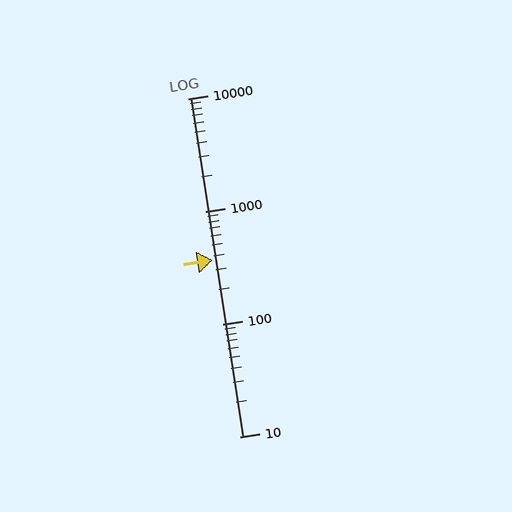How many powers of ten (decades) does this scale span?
The scale spans 3 decades, from 10 to 10000.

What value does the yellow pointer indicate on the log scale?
The pointer indicates approximately 370.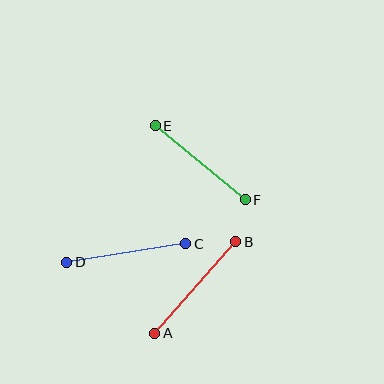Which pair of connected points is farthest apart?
Points A and B are farthest apart.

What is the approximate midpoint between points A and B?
The midpoint is at approximately (195, 287) pixels.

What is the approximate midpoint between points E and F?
The midpoint is at approximately (200, 163) pixels.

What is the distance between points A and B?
The distance is approximately 122 pixels.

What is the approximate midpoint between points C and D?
The midpoint is at approximately (126, 253) pixels.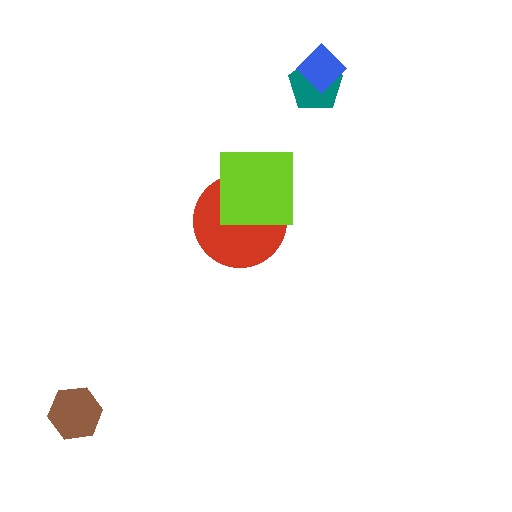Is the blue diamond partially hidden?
No, no other shape covers it.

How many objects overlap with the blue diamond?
1 object overlaps with the blue diamond.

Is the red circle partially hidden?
Yes, it is partially covered by another shape.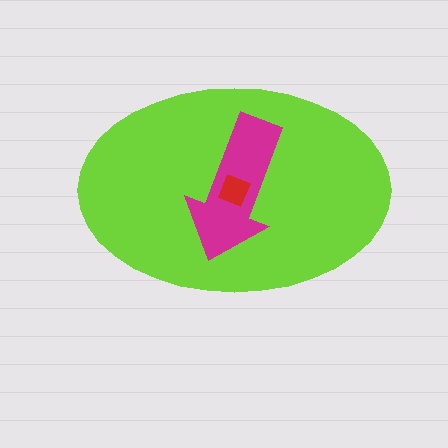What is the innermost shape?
The red square.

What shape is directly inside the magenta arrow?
The red square.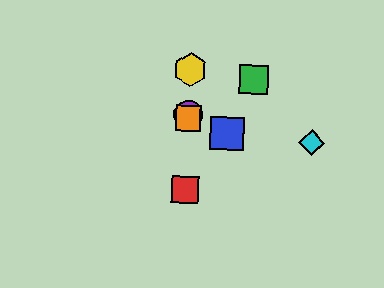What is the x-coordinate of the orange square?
The orange square is at x≈188.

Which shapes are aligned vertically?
The red square, the yellow hexagon, the purple circle, the orange square are aligned vertically.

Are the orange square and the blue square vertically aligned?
No, the orange square is at x≈188 and the blue square is at x≈227.